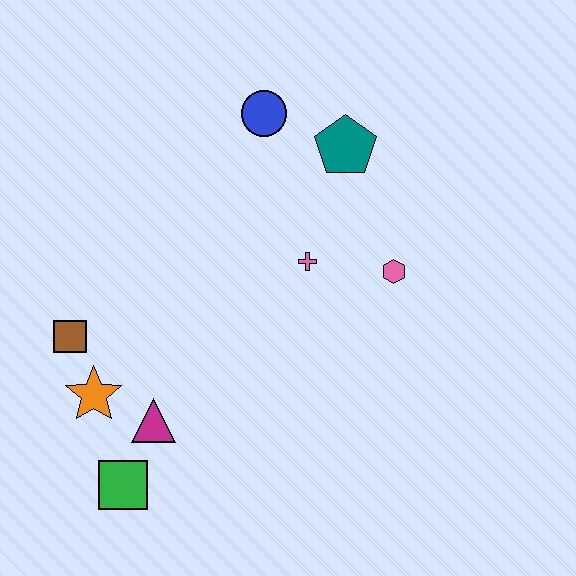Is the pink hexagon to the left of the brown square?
No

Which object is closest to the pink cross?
The pink hexagon is closest to the pink cross.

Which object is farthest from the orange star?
The teal pentagon is farthest from the orange star.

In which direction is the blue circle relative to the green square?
The blue circle is above the green square.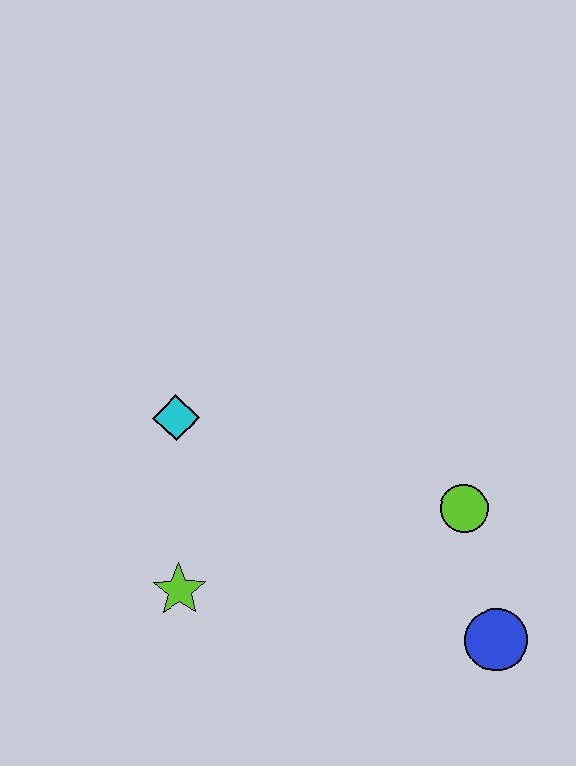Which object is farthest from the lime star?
The blue circle is farthest from the lime star.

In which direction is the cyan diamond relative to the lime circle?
The cyan diamond is to the left of the lime circle.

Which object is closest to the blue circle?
The lime circle is closest to the blue circle.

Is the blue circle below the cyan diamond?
Yes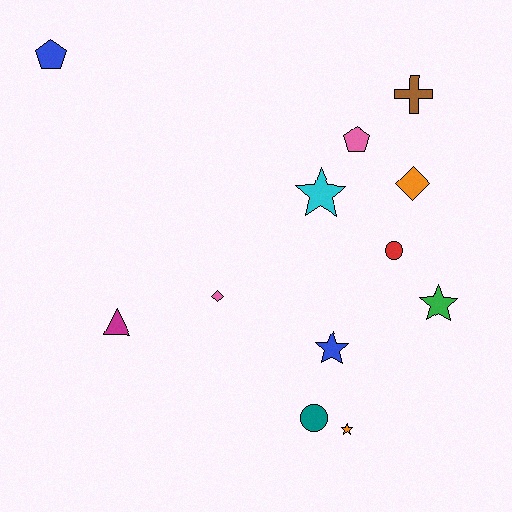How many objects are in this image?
There are 12 objects.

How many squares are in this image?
There are no squares.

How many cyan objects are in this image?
There is 1 cyan object.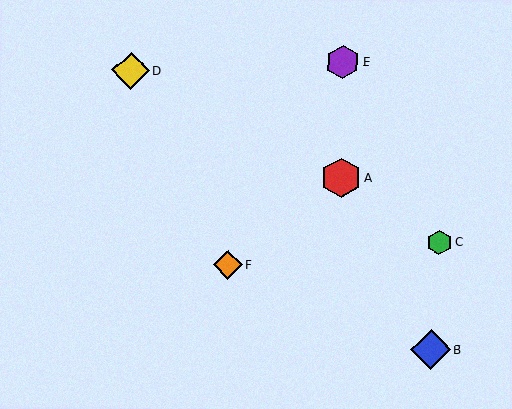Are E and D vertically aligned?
No, E is at x≈343 and D is at x≈131.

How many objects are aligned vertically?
2 objects (A, E) are aligned vertically.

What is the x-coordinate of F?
Object F is at x≈228.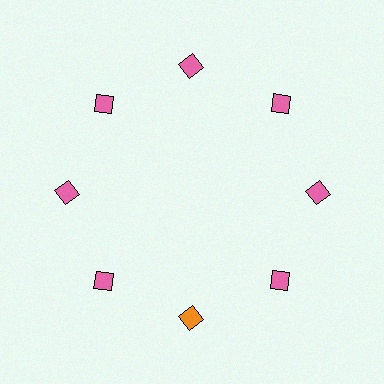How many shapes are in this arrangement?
There are 8 shapes arranged in a ring pattern.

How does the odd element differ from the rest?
It has a different color: orange instead of pink.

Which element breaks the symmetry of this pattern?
The orange diamond at roughly the 6 o'clock position breaks the symmetry. All other shapes are pink diamonds.